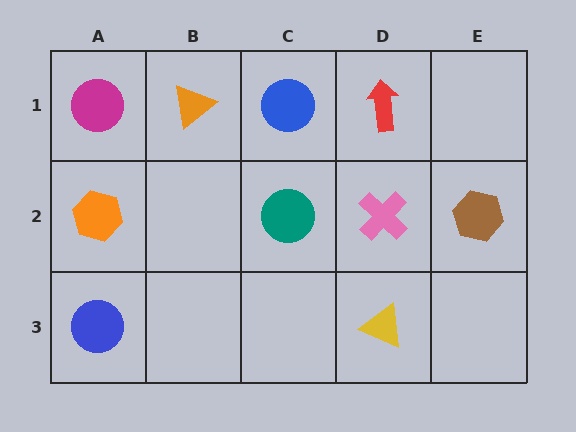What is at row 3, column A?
A blue circle.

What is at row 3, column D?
A yellow triangle.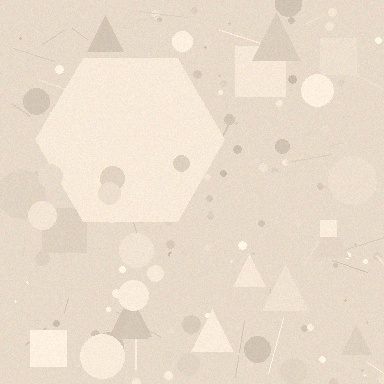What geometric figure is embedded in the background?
A hexagon is embedded in the background.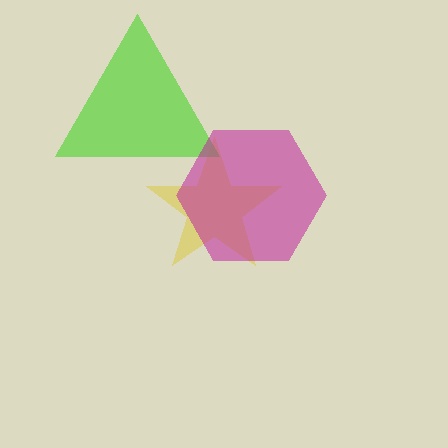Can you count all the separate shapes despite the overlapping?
Yes, there are 3 separate shapes.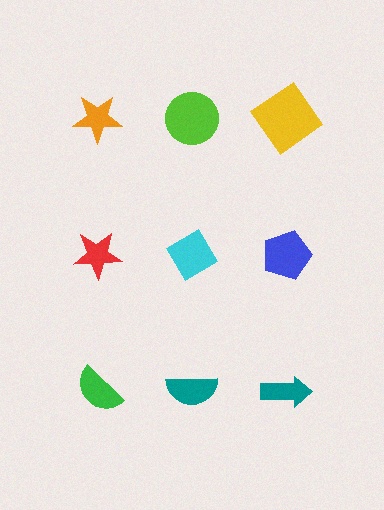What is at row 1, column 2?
A lime circle.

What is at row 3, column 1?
A green semicircle.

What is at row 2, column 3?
A blue pentagon.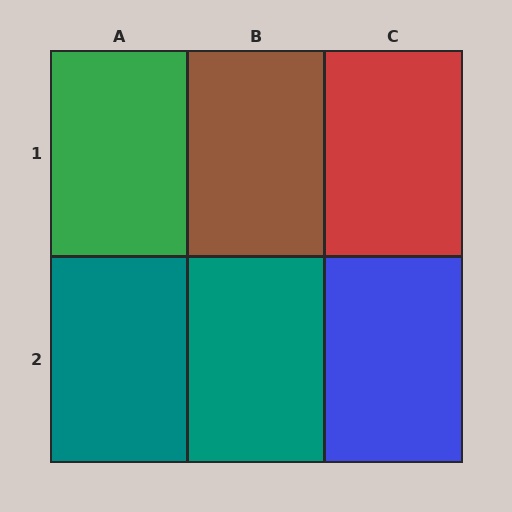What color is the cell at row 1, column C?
Red.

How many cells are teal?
2 cells are teal.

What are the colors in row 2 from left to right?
Teal, teal, blue.